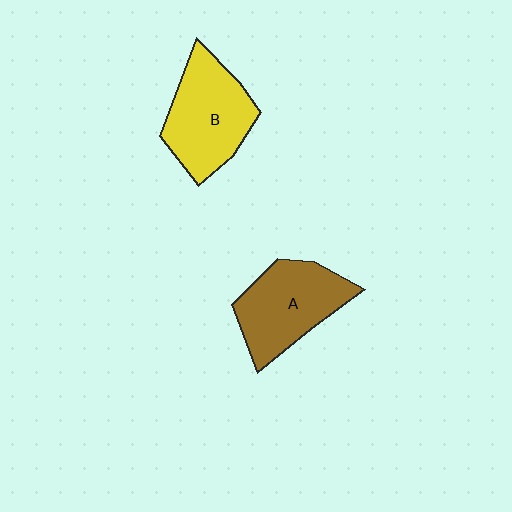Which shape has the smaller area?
Shape A (brown).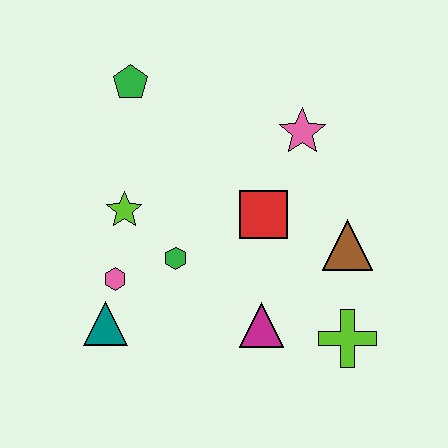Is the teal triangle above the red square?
No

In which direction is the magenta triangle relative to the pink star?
The magenta triangle is below the pink star.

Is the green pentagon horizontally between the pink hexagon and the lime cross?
Yes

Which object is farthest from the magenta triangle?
The green pentagon is farthest from the magenta triangle.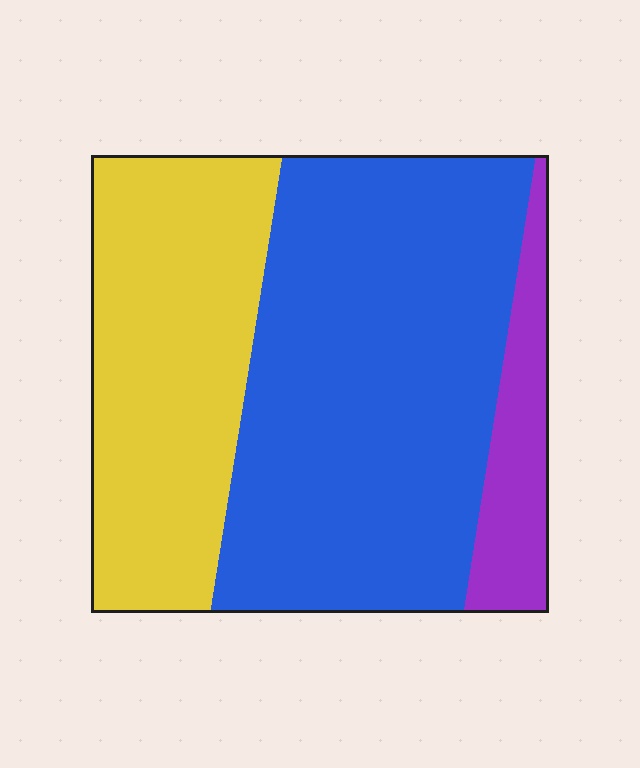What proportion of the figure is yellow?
Yellow covers roughly 35% of the figure.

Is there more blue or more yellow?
Blue.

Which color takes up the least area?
Purple, at roughly 10%.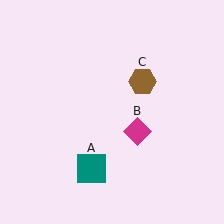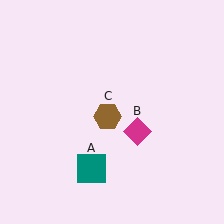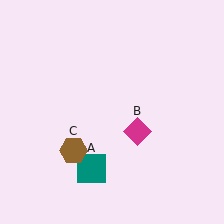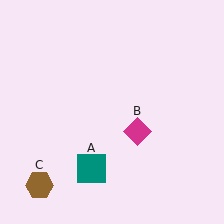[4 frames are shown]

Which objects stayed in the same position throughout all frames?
Teal square (object A) and magenta diamond (object B) remained stationary.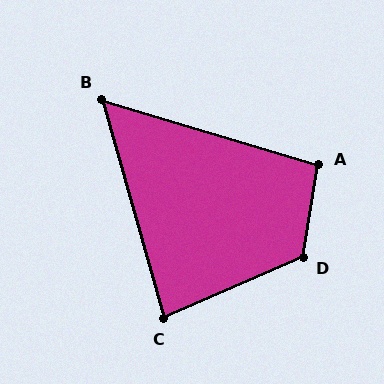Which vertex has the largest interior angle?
D, at approximately 123 degrees.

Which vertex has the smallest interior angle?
B, at approximately 57 degrees.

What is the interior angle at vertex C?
Approximately 82 degrees (acute).